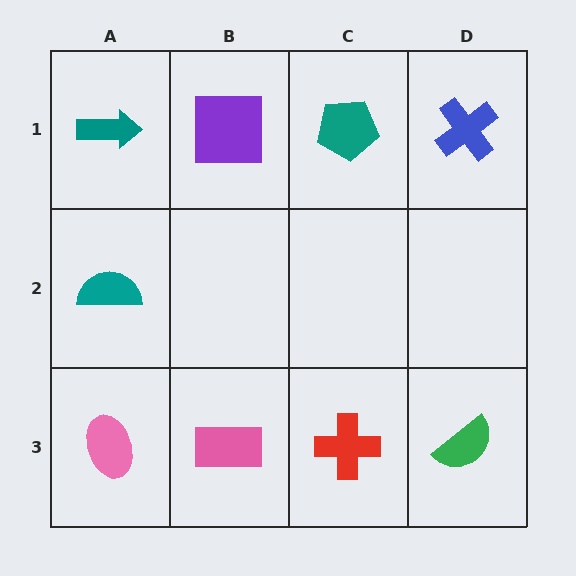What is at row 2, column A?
A teal semicircle.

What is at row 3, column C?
A red cross.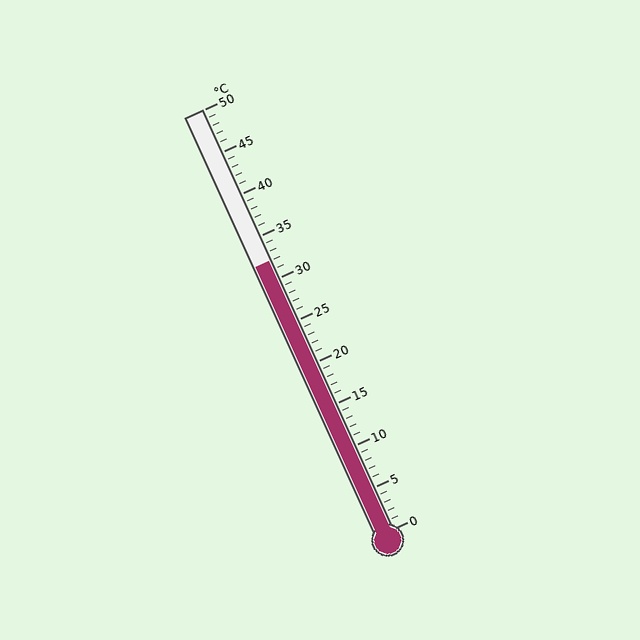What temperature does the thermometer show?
The thermometer shows approximately 32°C.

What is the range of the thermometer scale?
The thermometer scale ranges from 0°C to 50°C.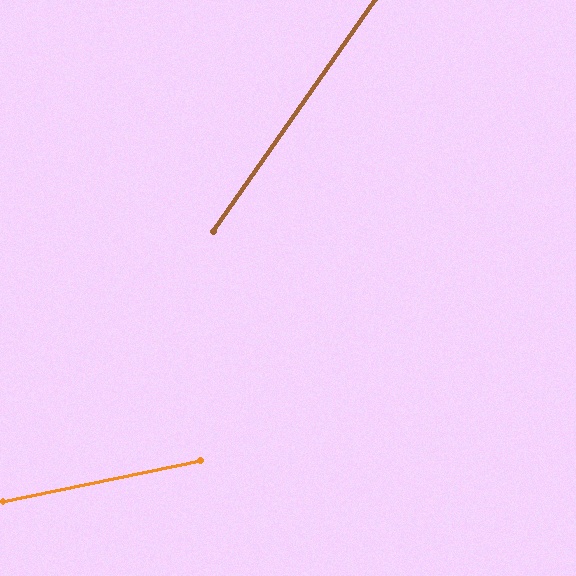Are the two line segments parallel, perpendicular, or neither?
Neither parallel nor perpendicular — they differ by about 44°.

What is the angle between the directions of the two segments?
Approximately 44 degrees.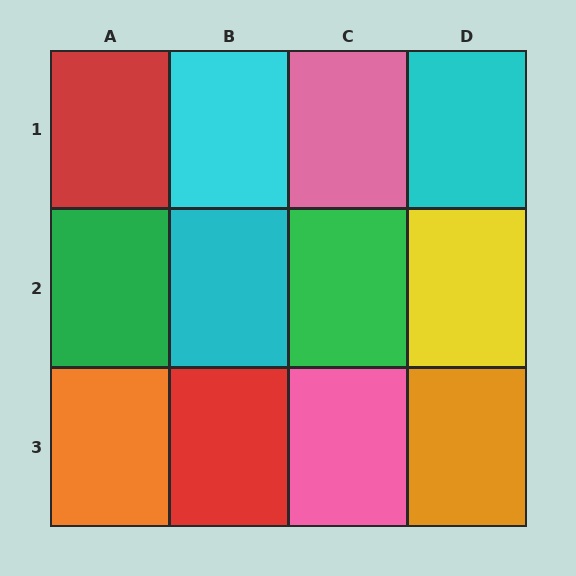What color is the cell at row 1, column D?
Cyan.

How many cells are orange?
2 cells are orange.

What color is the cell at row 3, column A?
Orange.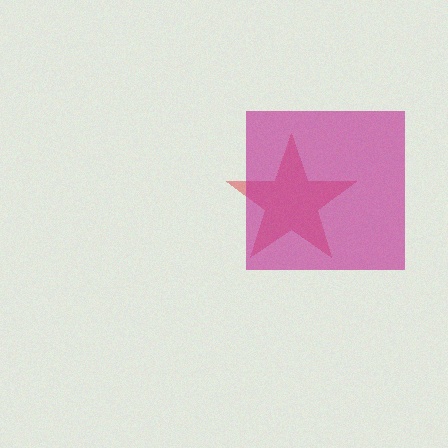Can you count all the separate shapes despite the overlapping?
Yes, there are 2 separate shapes.